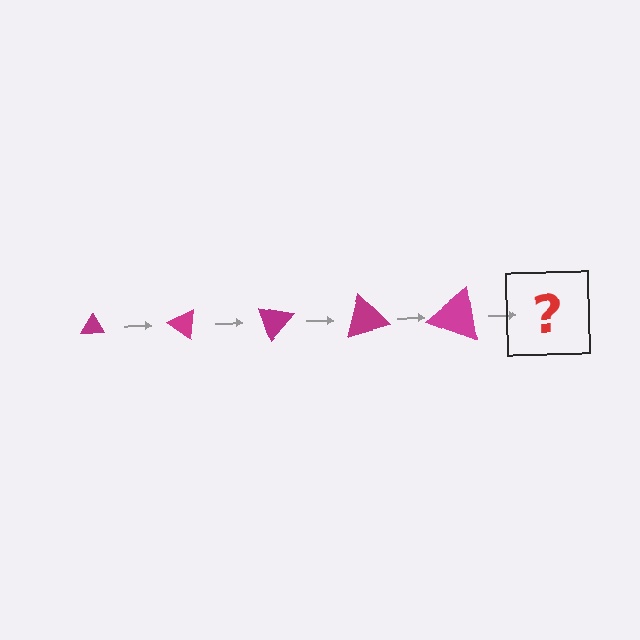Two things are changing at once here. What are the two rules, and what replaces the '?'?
The two rules are that the triangle grows larger each step and it rotates 35 degrees each step. The '?' should be a triangle, larger than the previous one and rotated 175 degrees from the start.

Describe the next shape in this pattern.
It should be a triangle, larger than the previous one and rotated 175 degrees from the start.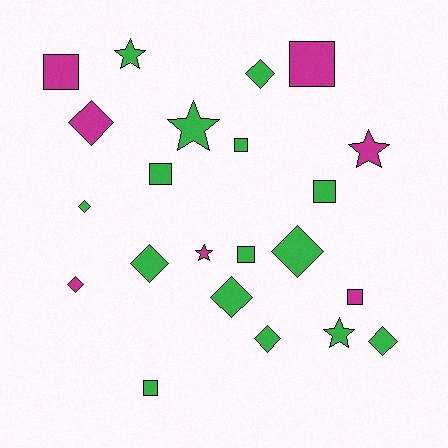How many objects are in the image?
There are 22 objects.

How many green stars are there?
There are 3 green stars.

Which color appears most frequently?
Green, with 15 objects.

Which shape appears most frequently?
Diamond, with 9 objects.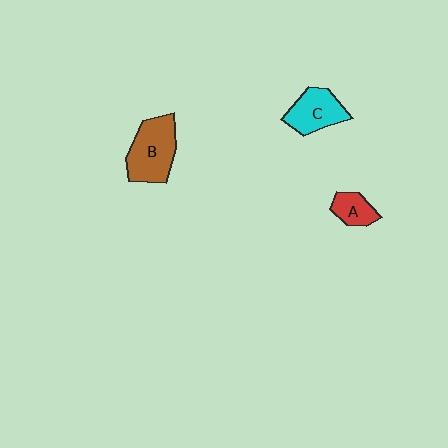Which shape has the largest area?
Shape B (brown).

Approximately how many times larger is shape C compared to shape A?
Approximately 1.6 times.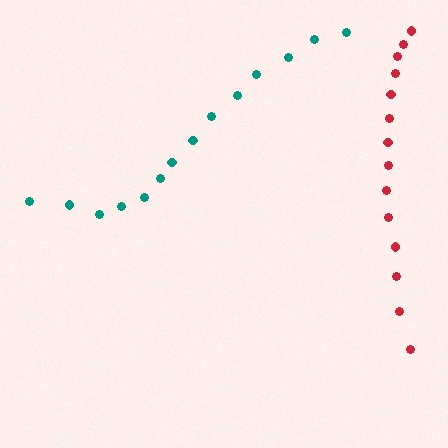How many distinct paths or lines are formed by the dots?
There are 2 distinct paths.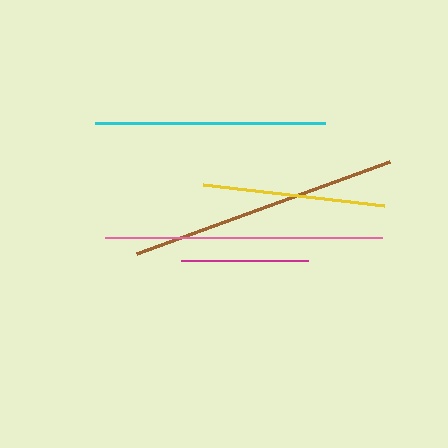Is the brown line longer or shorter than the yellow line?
The brown line is longer than the yellow line.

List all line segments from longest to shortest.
From longest to shortest: pink, brown, cyan, yellow, magenta.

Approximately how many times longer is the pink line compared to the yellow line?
The pink line is approximately 1.5 times the length of the yellow line.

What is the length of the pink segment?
The pink segment is approximately 277 pixels long.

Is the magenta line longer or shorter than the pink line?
The pink line is longer than the magenta line.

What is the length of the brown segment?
The brown segment is approximately 270 pixels long.